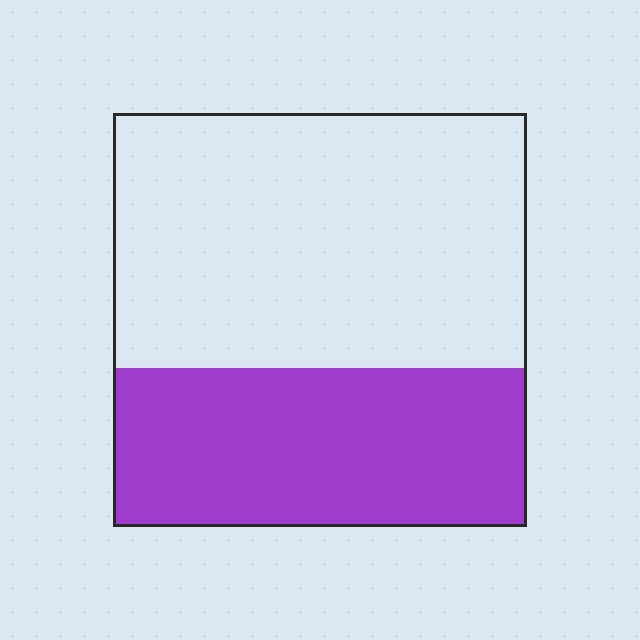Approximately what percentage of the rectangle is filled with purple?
Approximately 40%.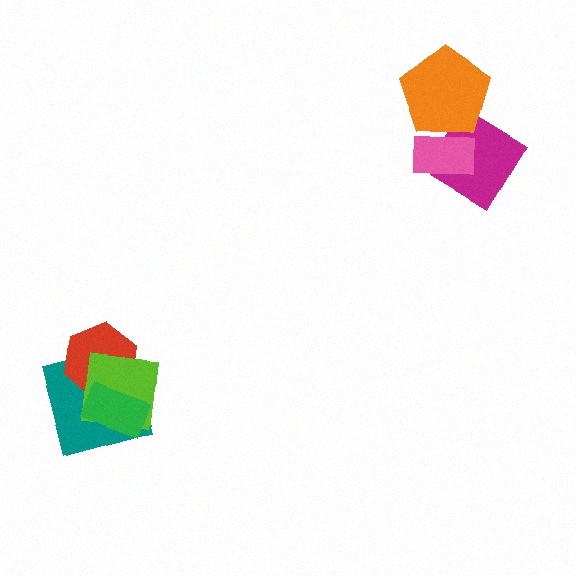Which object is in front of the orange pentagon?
The pink rectangle is in front of the orange pentagon.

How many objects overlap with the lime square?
3 objects overlap with the lime square.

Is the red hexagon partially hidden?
Yes, it is partially covered by another shape.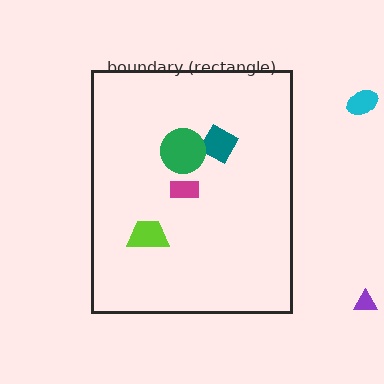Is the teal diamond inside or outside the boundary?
Inside.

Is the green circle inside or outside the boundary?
Inside.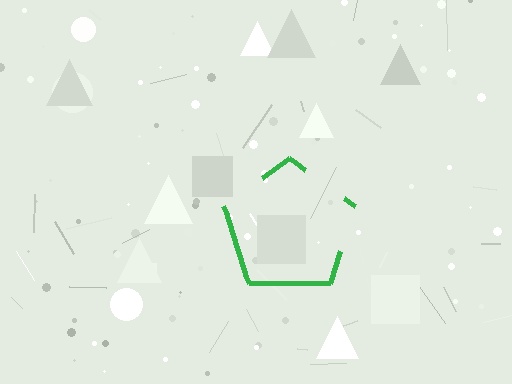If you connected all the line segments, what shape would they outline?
They would outline a pentagon.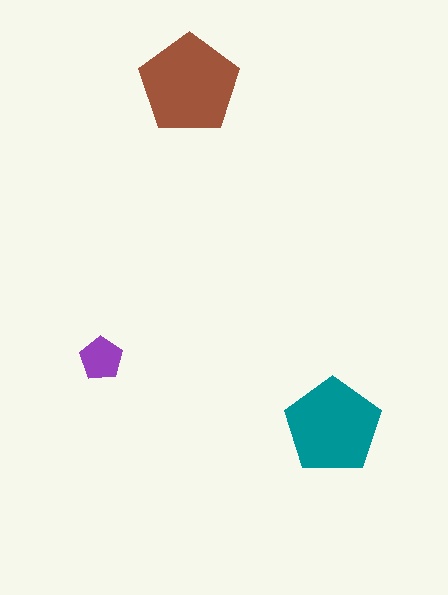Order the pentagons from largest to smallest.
the brown one, the teal one, the purple one.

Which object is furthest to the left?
The purple pentagon is leftmost.